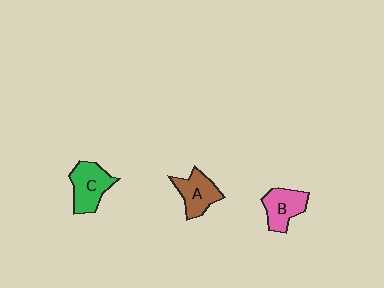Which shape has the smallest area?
Shape B (pink).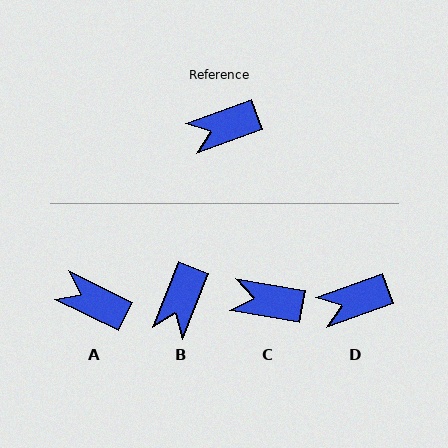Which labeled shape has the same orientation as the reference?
D.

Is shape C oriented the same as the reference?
No, it is off by about 30 degrees.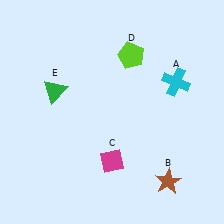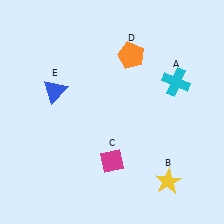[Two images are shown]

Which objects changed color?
B changed from brown to yellow. D changed from lime to orange. E changed from green to blue.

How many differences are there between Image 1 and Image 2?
There are 3 differences between the two images.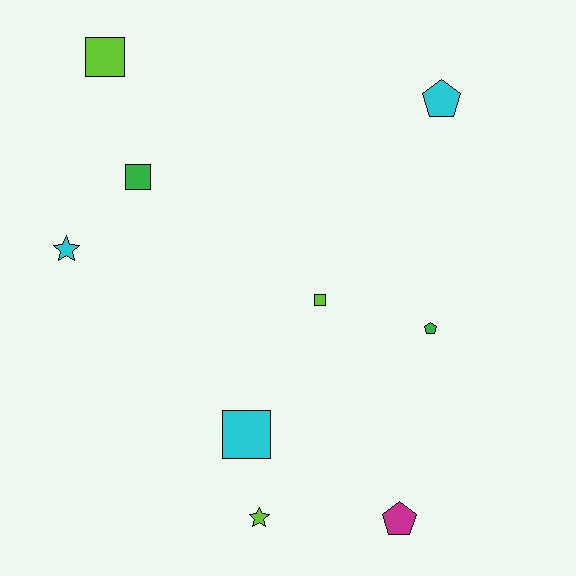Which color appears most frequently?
Cyan, with 3 objects.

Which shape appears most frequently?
Square, with 4 objects.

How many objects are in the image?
There are 9 objects.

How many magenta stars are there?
There are no magenta stars.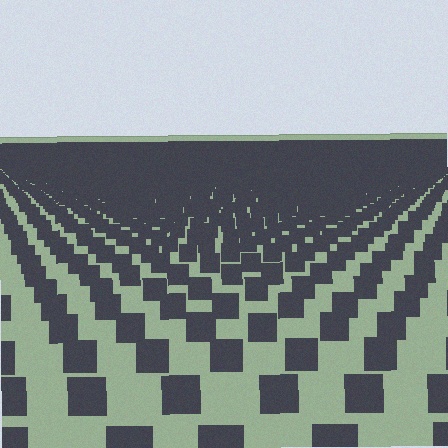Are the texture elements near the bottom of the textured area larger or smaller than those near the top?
Larger. Near the bottom, elements are closer to the viewer and appear at a bigger on-screen size.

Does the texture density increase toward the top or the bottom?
Density increases toward the top.